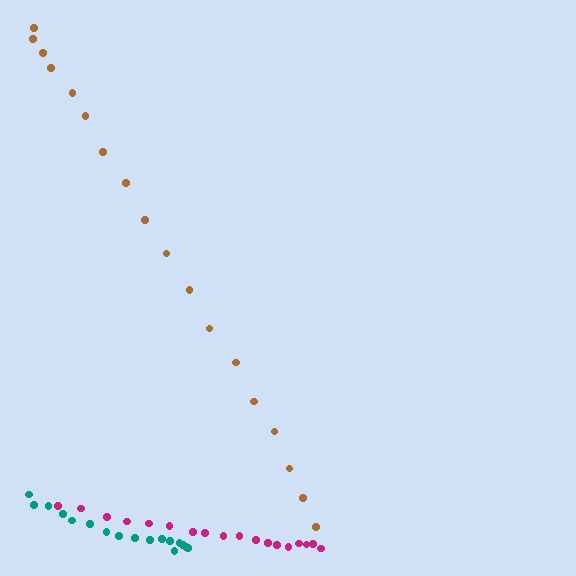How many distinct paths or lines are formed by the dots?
There are 3 distinct paths.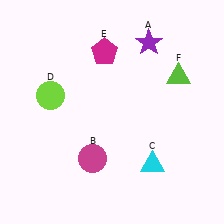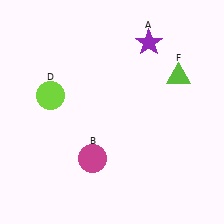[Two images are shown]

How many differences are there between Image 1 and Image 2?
There are 2 differences between the two images.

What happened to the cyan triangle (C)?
The cyan triangle (C) was removed in Image 2. It was in the bottom-right area of Image 1.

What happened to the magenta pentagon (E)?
The magenta pentagon (E) was removed in Image 2. It was in the top-left area of Image 1.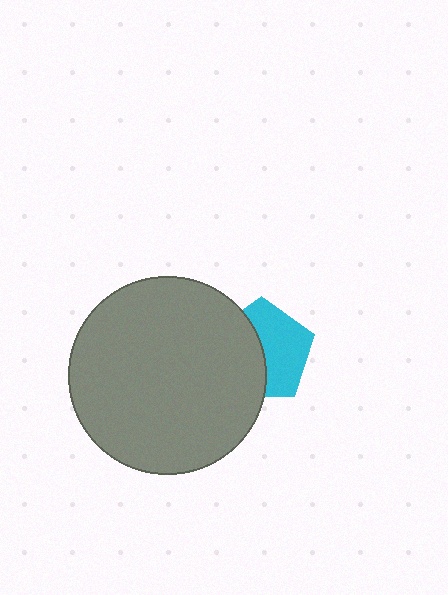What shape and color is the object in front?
The object in front is a gray circle.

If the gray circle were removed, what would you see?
You would see the complete cyan pentagon.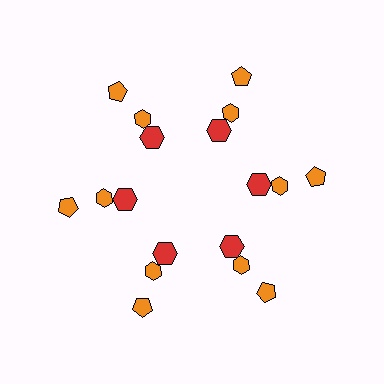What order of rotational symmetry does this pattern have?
This pattern has 6-fold rotational symmetry.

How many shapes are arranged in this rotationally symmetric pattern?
There are 18 shapes, arranged in 6 groups of 3.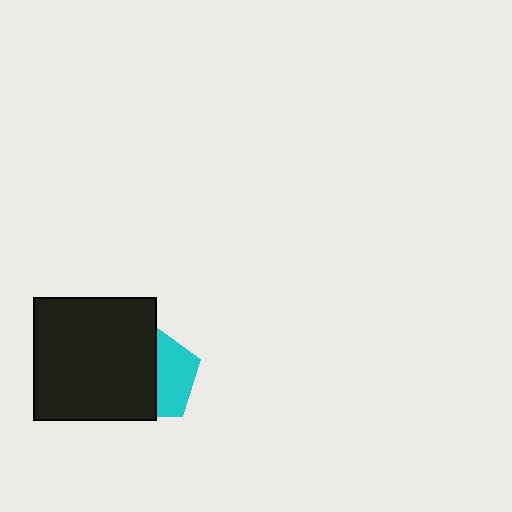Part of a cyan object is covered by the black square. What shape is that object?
It is a pentagon.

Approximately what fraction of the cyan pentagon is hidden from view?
Roughly 58% of the cyan pentagon is hidden behind the black square.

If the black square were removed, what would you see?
You would see the complete cyan pentagon.